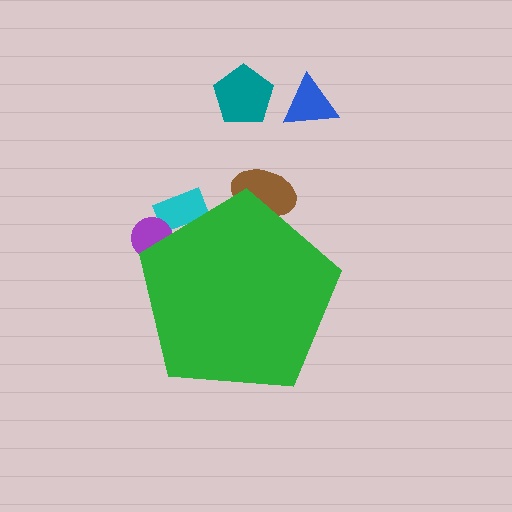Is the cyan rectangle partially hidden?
Yes, the cyan rectangle is partially hidden behind the green pentagon.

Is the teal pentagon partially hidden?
No, the teal pentagon is fully visible.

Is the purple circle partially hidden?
Yes, the purple circle is partially hidden behind the green pentagon.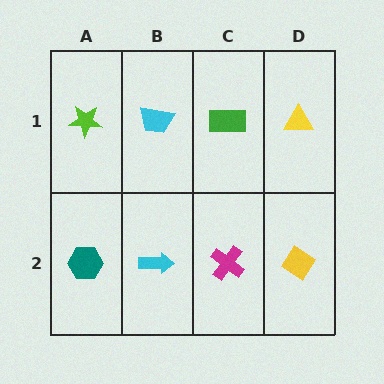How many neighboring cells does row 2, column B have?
3.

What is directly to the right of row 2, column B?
A magenta cross.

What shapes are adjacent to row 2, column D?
A yellow triangle (row 1, column D), a magenta cross (row 2, column C).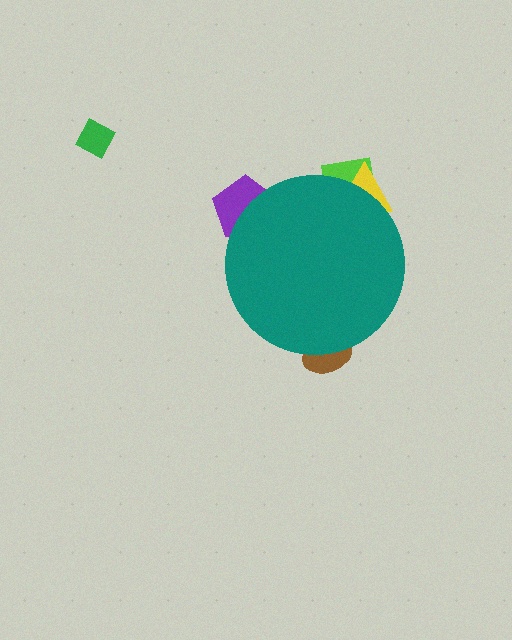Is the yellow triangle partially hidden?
Yes, the yellow triangle is partially hidden behind the teal circle.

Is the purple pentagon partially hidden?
Yes, the purple pentagon is partially hidden behind the teal circle.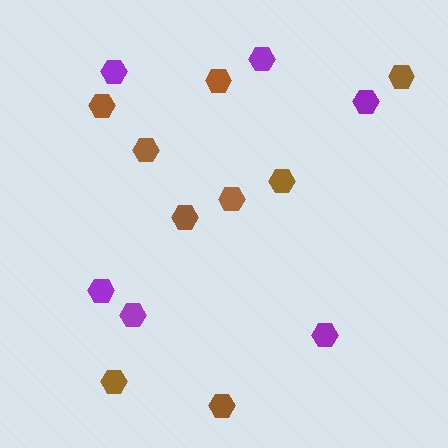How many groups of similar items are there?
There are 2 groups: one group of brown hexagons (9) and one group of purple hexagons (6).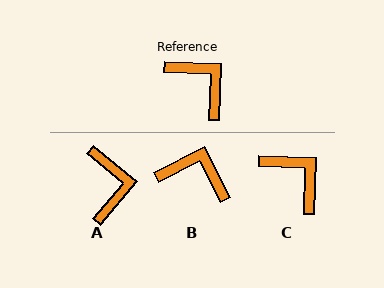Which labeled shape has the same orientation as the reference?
C.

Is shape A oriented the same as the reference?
No, it is off by about 38 degrees.